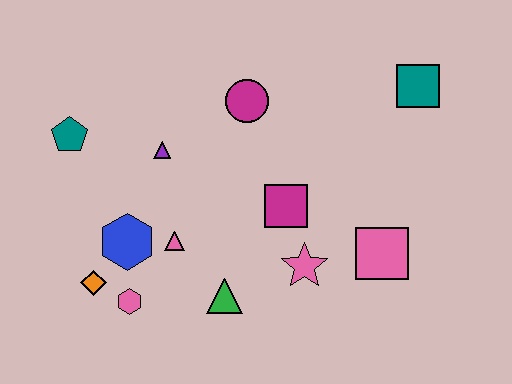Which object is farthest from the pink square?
The teal pentagon is farthest from the pink square.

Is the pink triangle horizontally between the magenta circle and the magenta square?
No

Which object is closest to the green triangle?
The pink triangle is closest to the green triangle.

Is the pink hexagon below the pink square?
Yes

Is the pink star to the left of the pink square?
Yes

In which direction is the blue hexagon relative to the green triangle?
The blue hexagon is to the left of the green triangle.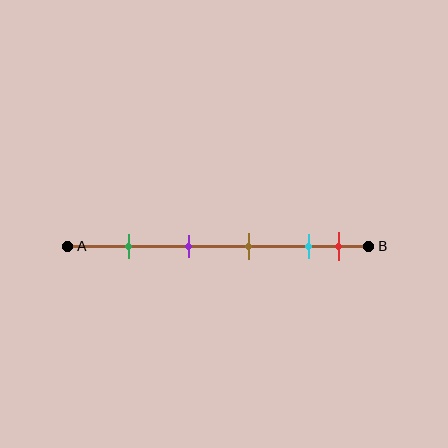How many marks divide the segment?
There are 5 marks dividing the segment.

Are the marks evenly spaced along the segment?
No, the marks are not evenly spaced.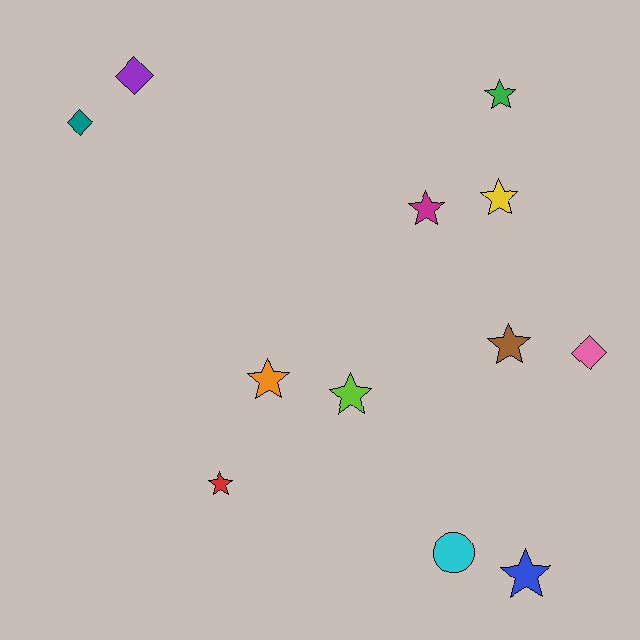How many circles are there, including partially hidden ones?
There is 1 circle.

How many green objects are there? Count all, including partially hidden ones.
There is 1 green object.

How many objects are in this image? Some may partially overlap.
There are 12 objects.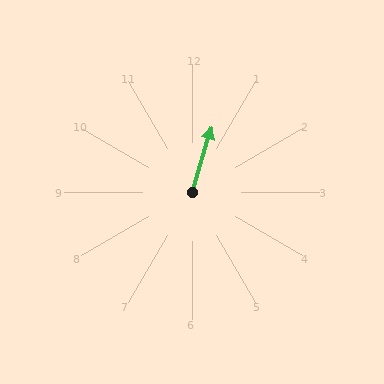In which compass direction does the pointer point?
North.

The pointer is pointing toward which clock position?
Roughly 1 o'clock.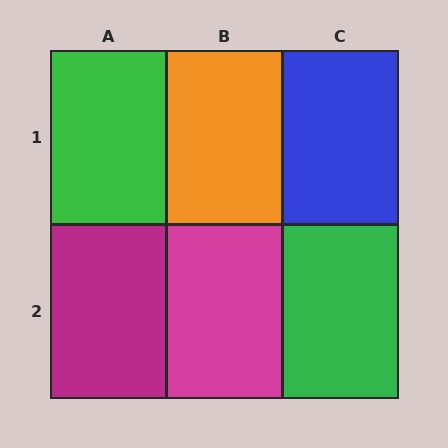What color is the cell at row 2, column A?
Magenta.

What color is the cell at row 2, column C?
Green.